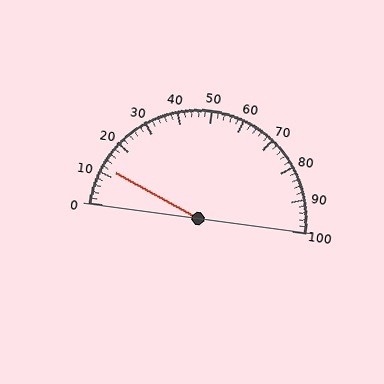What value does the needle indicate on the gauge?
The needle indicates approximately 12.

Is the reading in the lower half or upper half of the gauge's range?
The reading is in the lower half of the range (0 to 100).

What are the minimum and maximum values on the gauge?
The gauge ranges from 0 to 100.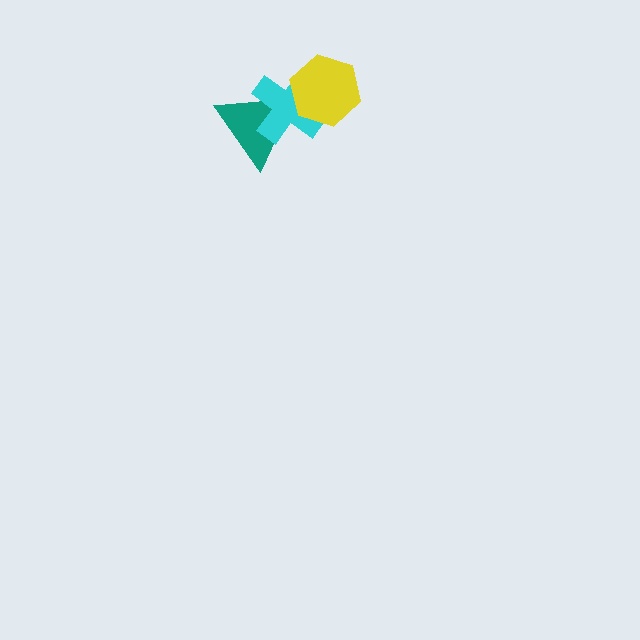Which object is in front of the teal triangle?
The cyan cross is in front of the teal triangle.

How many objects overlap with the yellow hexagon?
1 object overlaps with the yellow hexagon.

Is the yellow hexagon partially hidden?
No, no other shape covers it.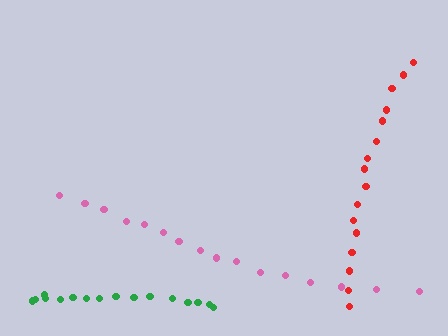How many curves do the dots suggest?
There are 3 distinct paths.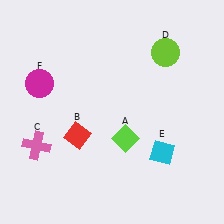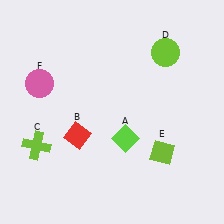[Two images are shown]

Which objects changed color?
C changed from pink to lime. E changed from cyan to lime. F changed from magenta to pink.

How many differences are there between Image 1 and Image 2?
There are 3 differences between the two images.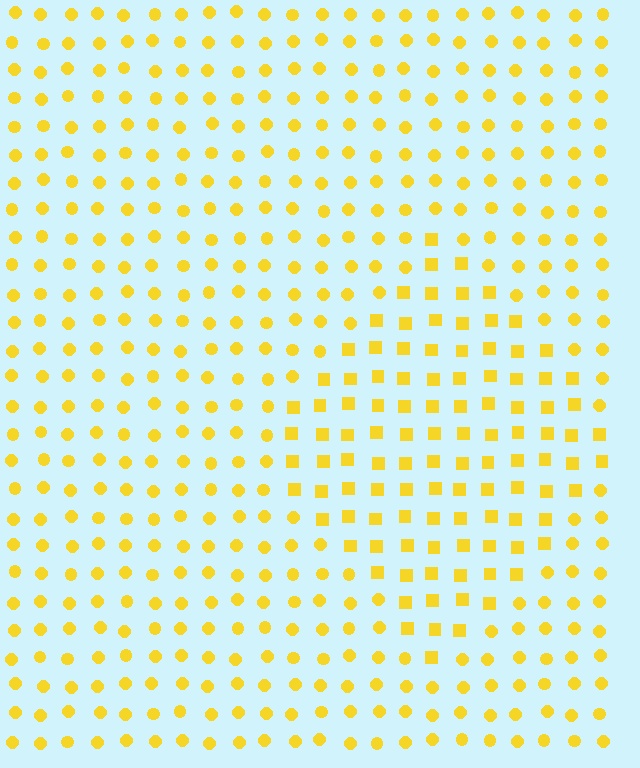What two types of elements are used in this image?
The image uses squares inside the diamond region and circles outside it.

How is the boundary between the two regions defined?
The boundary is defined by a change in element shape: squares inside vs. circles outside. All elements share the same color and spacing.